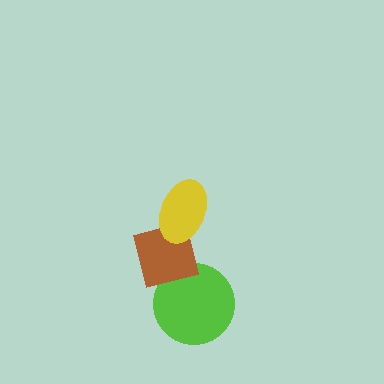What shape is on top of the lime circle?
The brown square is on top of the lime circle.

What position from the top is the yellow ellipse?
The yellow ellipse is 1st from the top.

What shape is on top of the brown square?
The yellow ellipse is on top of the brown square.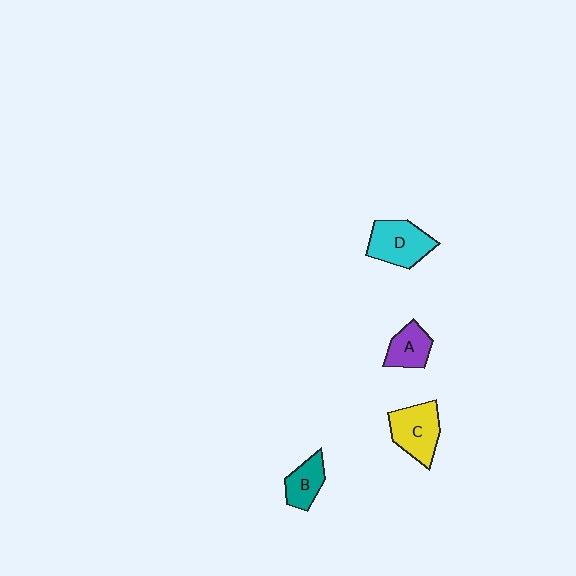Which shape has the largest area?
Shape C (yellow).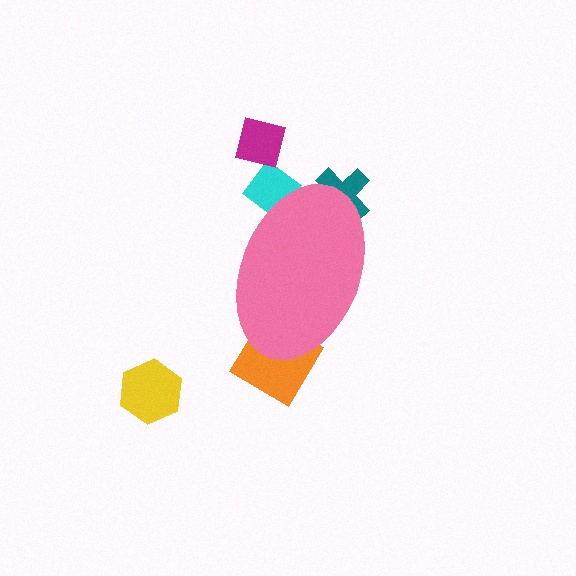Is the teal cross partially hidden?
Yes, the teal cross is partially hidden behind the pink ellipse.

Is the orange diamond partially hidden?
Yes, the orange diamond is partially hidden behind the pink ellipse.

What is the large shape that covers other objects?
A pink ellipse.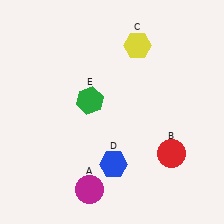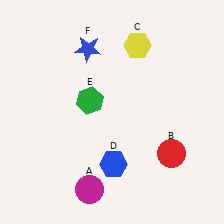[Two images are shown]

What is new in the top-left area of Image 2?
A blue star (F) was added in the top-left area of Image 2.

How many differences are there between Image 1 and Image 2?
There is 1 difference between the two images.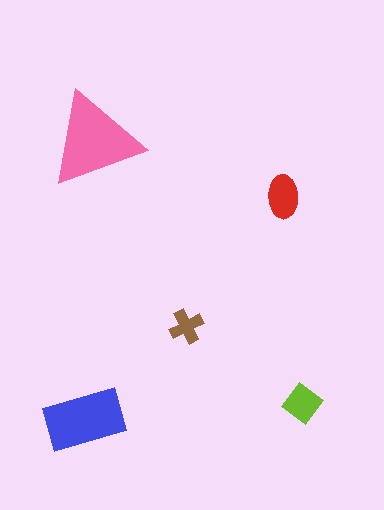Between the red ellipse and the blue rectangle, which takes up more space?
The blue rectangle.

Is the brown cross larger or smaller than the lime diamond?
Smaller.